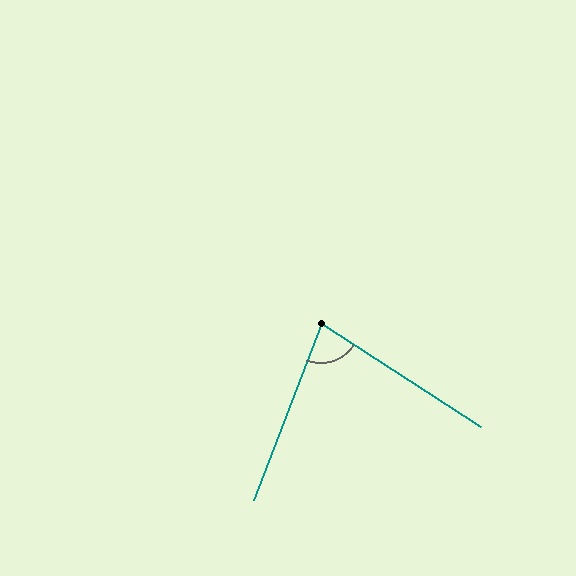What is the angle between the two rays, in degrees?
Approximately 78 degrees.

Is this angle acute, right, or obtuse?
It is acute.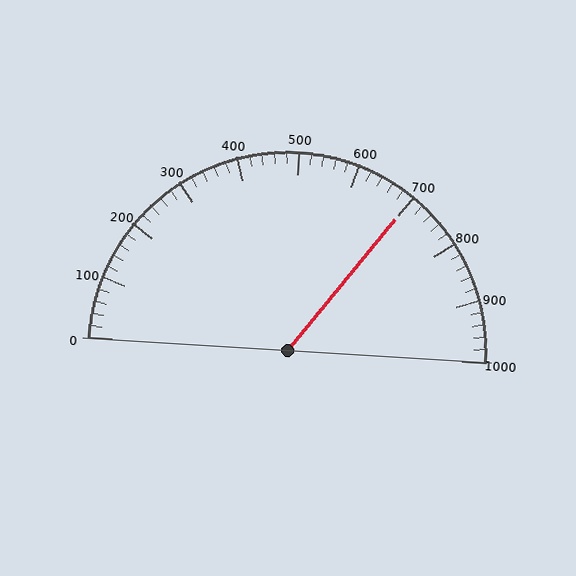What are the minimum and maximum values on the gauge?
The gauge ranges from 0 to 1000.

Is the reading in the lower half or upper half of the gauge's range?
The reading is in the upper half of the range (0 to 1000).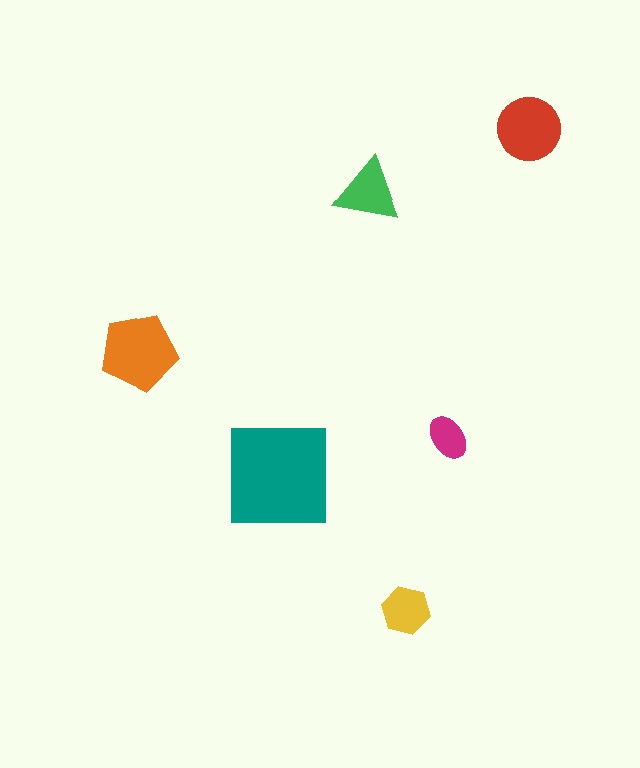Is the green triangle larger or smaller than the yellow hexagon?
Larger.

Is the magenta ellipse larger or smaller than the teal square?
Smaller.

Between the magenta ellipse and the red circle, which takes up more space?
The red circle.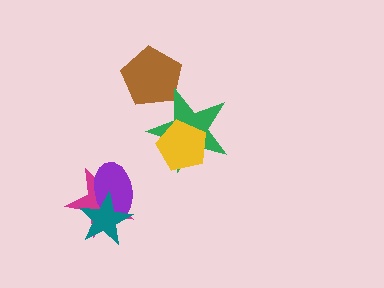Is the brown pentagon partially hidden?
Yes, it is partially covered by another shape.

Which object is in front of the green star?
The yellow pentagon is in front of the green star.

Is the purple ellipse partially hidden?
Yes, it is partially covered by another shape.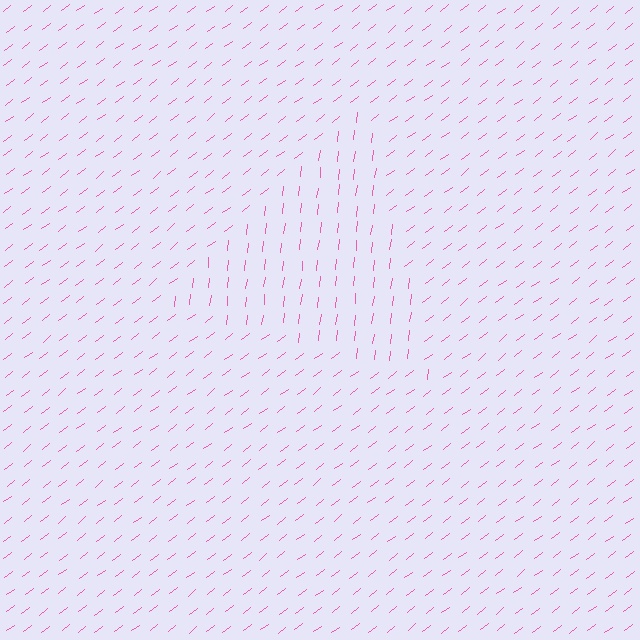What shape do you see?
I see a triangle.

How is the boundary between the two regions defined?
The boundary is defined purely by a change in line orientation (approximately 45 degrees difference). All lines are the same color and thickness.